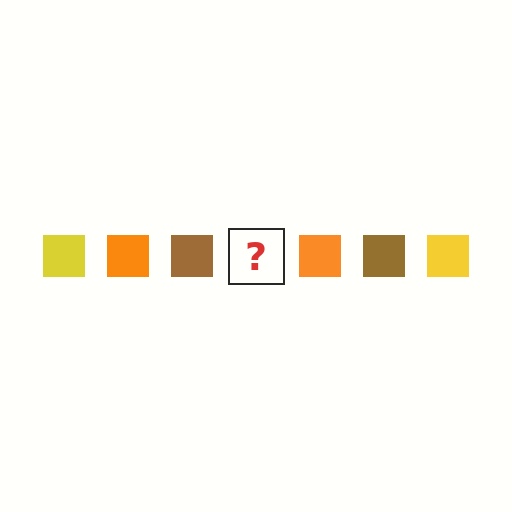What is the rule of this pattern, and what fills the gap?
The rule is that the pattern cycles through yellow, orange, brown squares. The gap should be filled with a yellow square.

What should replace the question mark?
The question mark should be replaced with a yellow square.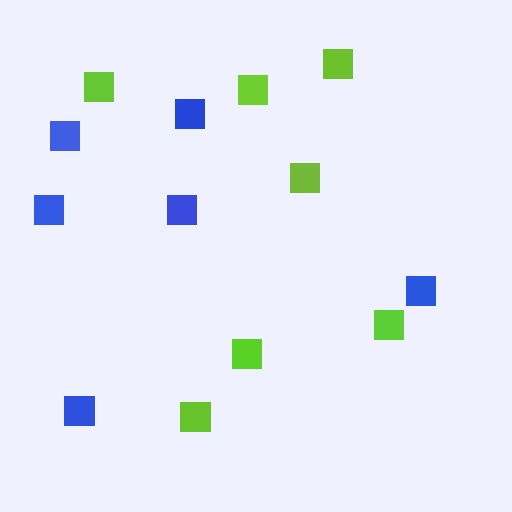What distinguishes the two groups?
There are 2 groups: one group of blue squares (6) and one group of lime squares (7).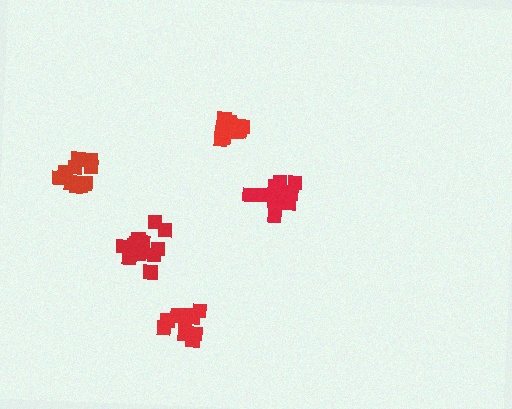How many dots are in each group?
Group 1: 13 dots, Group 2: 12 dots, Group 3: 13 dots, Group 4: 13 dots, Group 5: 14 dots (65 total).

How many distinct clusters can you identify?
There are 5 distinct clusters.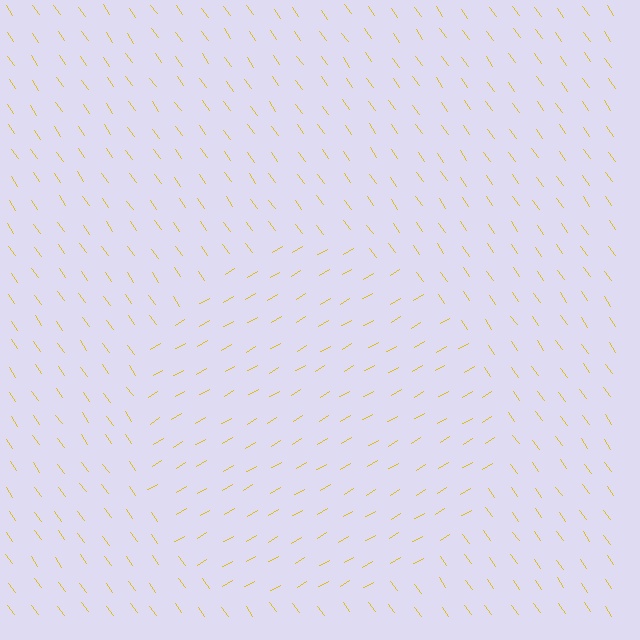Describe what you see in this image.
The image is filled with small yellow line segments. A circle region in the image has lines oriented differently from the surrounding lines, creating a visible texture boundary.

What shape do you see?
I see a circle.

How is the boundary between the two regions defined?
The boundary is defined purely by a change in line orientation (approximately 85 degrees difference). All lines are the same color and thickness.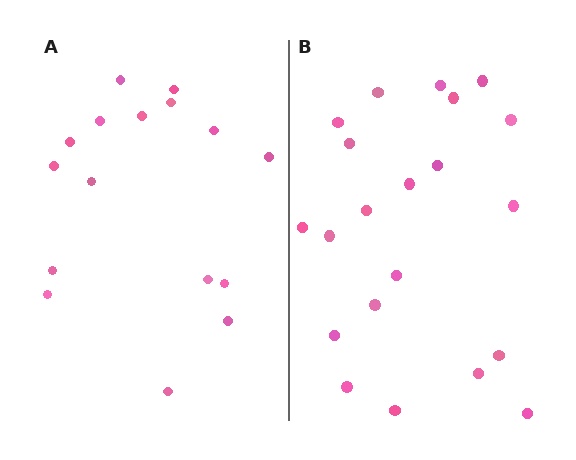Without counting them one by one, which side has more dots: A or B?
Region B (the right region) has more dots.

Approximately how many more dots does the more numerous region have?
Region B has about 5 more dots than region A.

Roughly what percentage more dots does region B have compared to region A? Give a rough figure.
About 30% more.